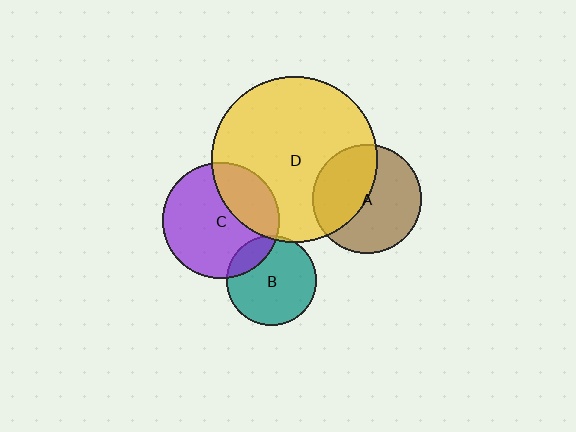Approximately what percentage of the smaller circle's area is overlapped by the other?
Approximately 5%.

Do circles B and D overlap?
Yes.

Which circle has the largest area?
Circle D (yellow).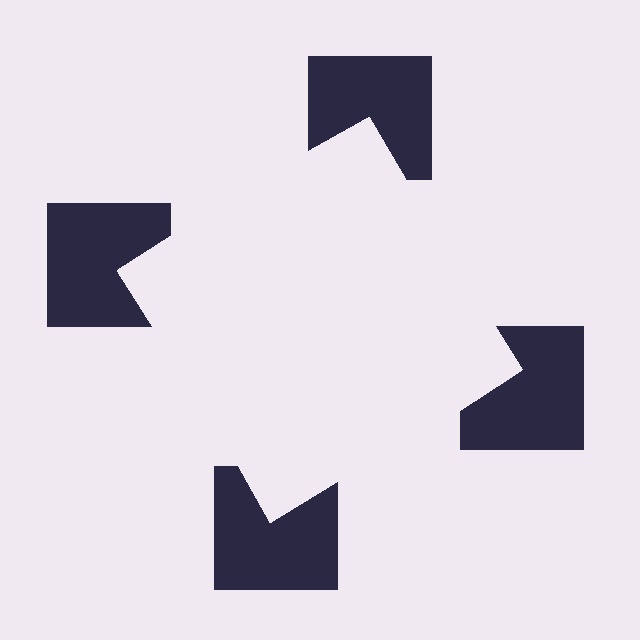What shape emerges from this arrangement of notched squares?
An illusory square — its edges are inferred from the aligned wedge cuts in the notched squares, not physically drawn.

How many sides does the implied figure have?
4 sides.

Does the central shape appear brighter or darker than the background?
It typically appears slightly brighter than the background, even though no actual brightness change is drawn.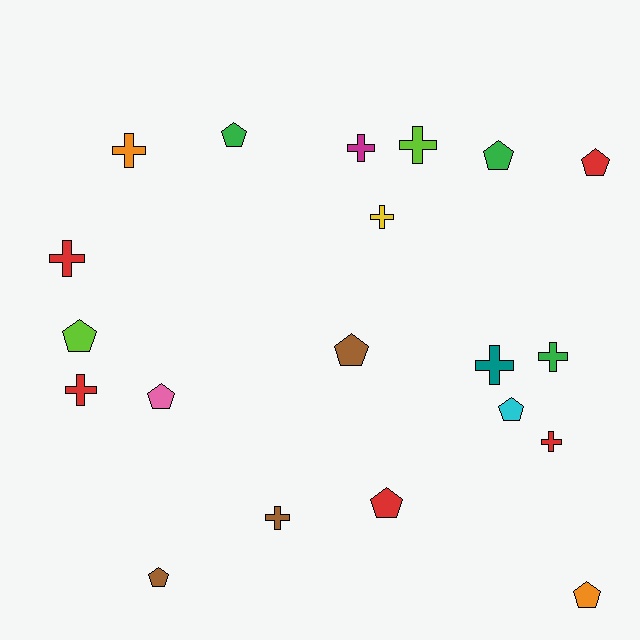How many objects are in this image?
There are 20 objects.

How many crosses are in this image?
There are 10 crosses.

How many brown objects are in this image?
There are 3 brown objects.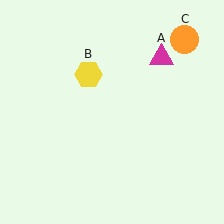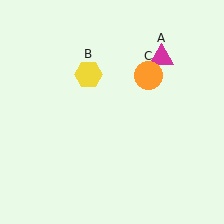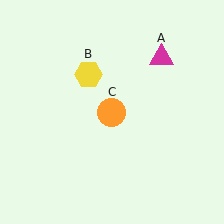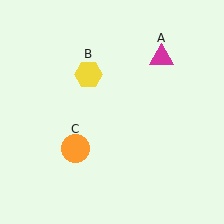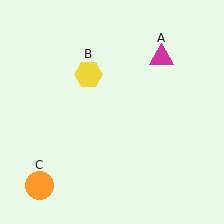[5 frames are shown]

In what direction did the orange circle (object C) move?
The orange circle (object C) moved down and to the left.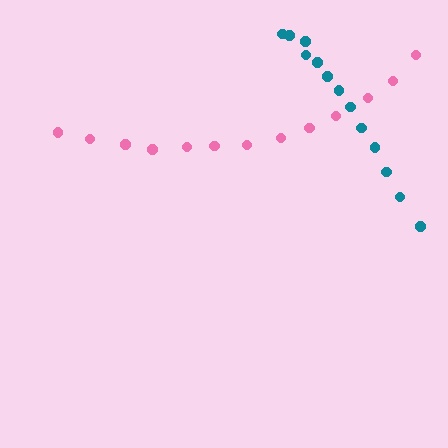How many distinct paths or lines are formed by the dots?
There are 2 distinct paths.